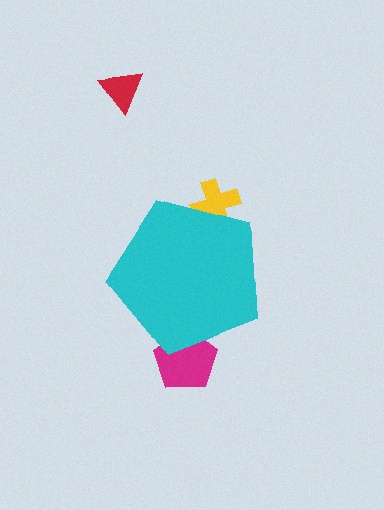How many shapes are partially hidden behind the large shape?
2 shapes are partially hidden.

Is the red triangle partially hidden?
No, the red triangle is fully visible.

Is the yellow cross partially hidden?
Yes, the yellow cross is partially hidden behind the cyan pentagon.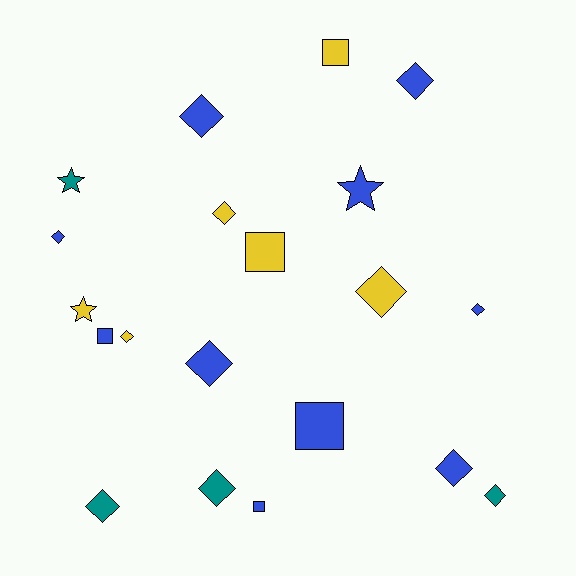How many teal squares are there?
There are no teal squares.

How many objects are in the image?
There are 20 objects.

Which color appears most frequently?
Blue, with 10 objects.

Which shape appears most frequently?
Diamond, with 12 objects.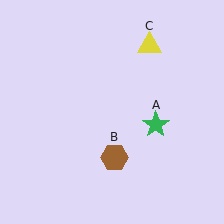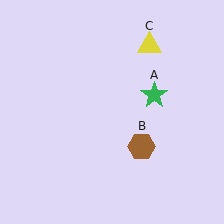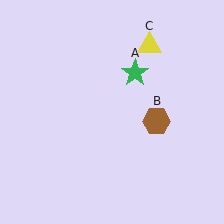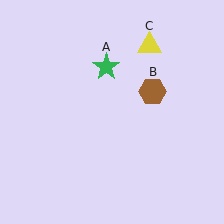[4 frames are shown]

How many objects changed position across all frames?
2 objects changed position: green star (object A), brown hexagon (object B).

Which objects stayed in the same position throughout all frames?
Yellow triangle (object C) remained stationary.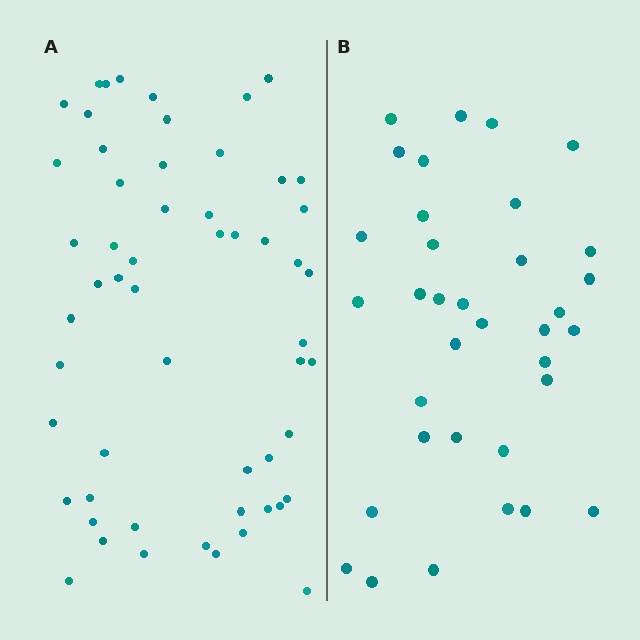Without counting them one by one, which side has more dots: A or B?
Region A (the left region) has more dots.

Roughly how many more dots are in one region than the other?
Region A has approximately 20 more dots than region B.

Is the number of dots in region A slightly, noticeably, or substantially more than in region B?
Region A has substantially more. The ratio is roughly 1.6 to 1.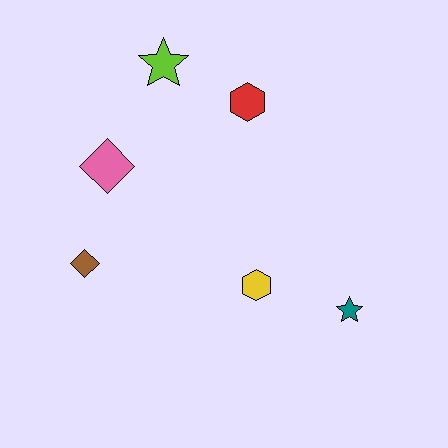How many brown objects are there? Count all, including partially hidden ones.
There is 1 brown object.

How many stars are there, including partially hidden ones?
There are 2 stars.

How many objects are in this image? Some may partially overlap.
There are 6 objects.